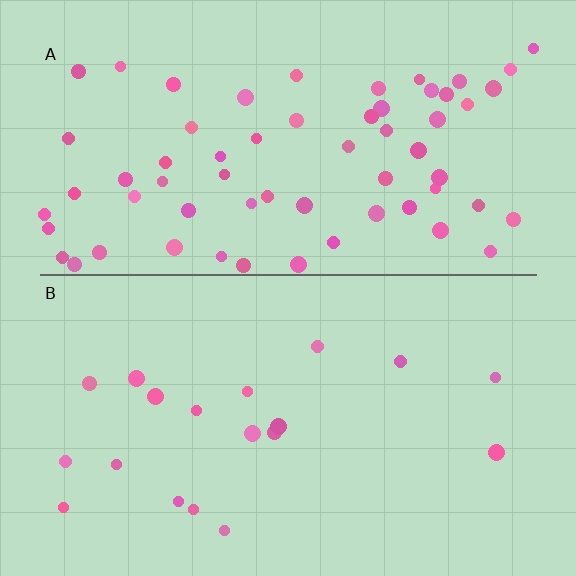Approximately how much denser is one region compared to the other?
Approximately 3.4× — region A over region B.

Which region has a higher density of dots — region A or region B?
A (the top).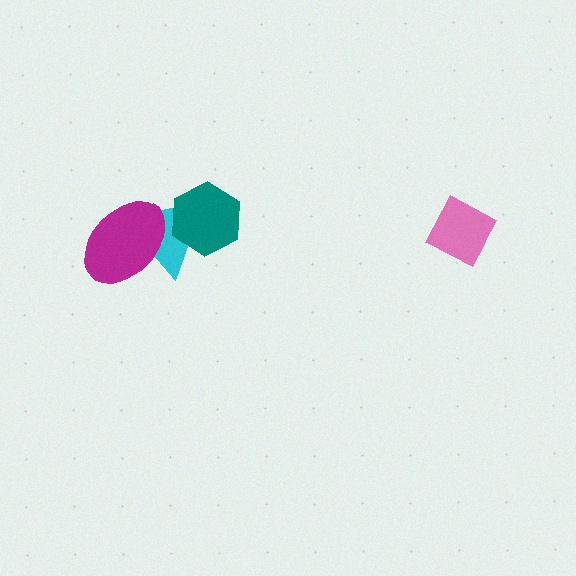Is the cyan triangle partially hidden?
Yes, it is partially covered by another shape.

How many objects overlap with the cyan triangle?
2 objects overlap with the cyan triangle.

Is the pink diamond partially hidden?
No, no other shape covers it.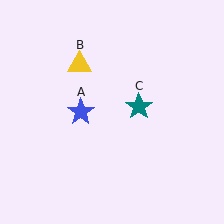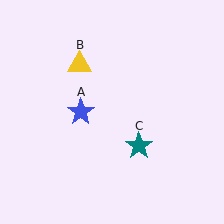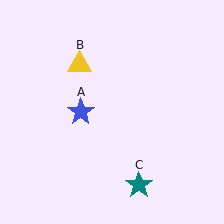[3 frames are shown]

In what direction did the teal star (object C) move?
The teal star (object C) moved down.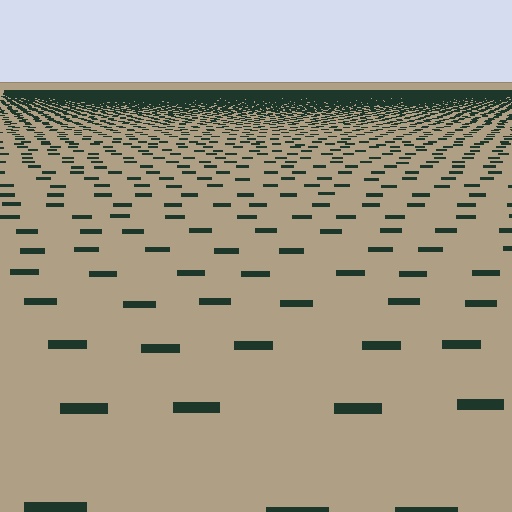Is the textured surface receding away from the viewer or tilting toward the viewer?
The surface is receding away from the viewer. Texture elements get smaller and denser toward the top.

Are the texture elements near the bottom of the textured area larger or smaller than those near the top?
Larger. Near the bottom, elements are closer to the viewer and appear at a bigger on-screen size.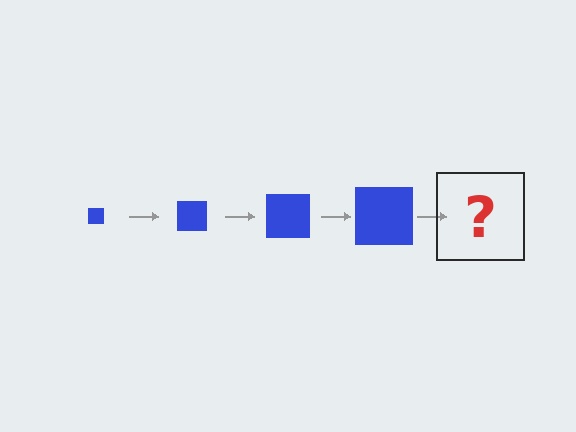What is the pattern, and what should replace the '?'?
The pattern is that the square gets progressively larger each step. The '?' should be a blue square, larger than the previous one.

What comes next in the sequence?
The next element should be a blue square, larger than the previous one.